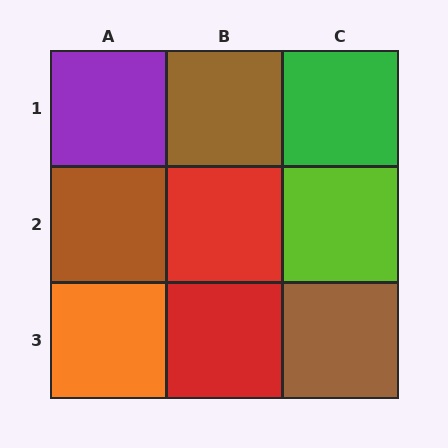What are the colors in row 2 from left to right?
Brown, red, lime.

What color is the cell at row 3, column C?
Brown.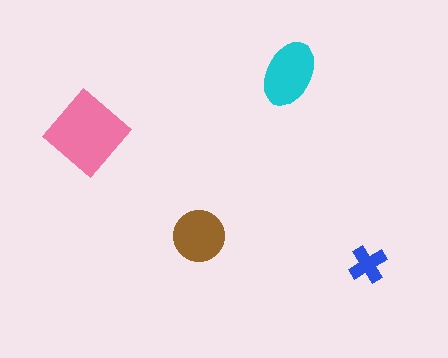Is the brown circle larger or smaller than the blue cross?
Larger.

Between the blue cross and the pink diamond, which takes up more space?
The pink diamond.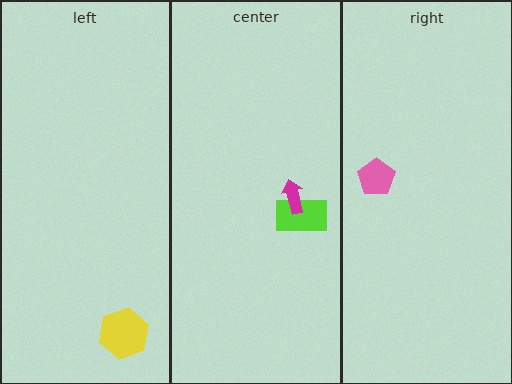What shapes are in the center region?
The lime rectangle, the magenta arrow.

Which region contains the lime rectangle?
The center region.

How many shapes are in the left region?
1.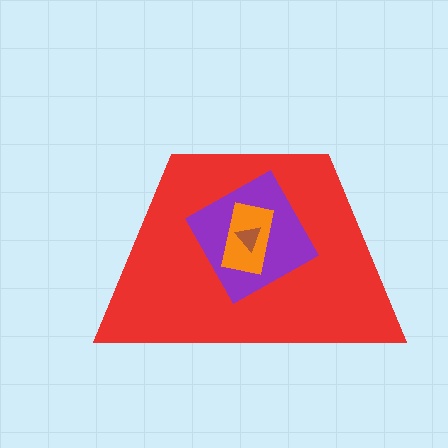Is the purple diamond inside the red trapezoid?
Yes.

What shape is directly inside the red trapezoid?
The purple diamond.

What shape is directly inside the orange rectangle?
The brown triangle.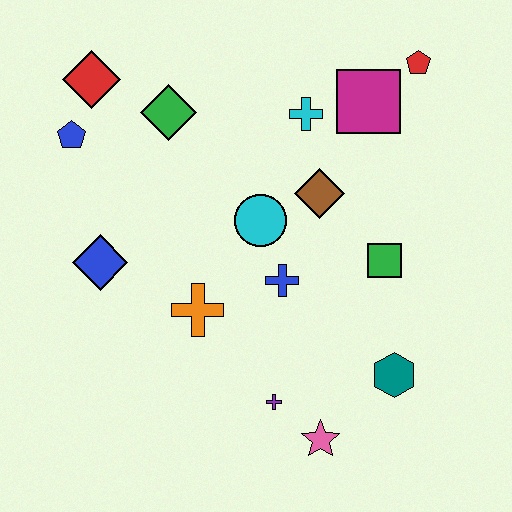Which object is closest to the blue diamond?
The orange cross is closest to the blue diamond.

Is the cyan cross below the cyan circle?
No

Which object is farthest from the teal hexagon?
The red diamond is farthest from the teal hexagon.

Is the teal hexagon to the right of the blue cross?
Yes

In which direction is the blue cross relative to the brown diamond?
The blue cross is below the brown diamond.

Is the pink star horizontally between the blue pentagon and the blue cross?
No